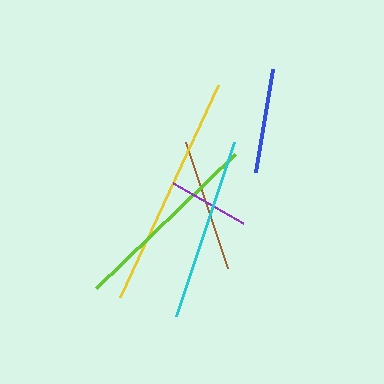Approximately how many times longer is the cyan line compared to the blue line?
The cyan line is approximately 1.8 times the length of the blue line.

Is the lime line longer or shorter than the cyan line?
The lime line is longer than the cyan line.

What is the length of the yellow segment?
The yellow segment is approximately 234 pixels long.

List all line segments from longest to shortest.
From longest to shortest: yellow, lime, cyan, brown, blue, purple.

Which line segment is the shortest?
The purple line is the shortest at approximately 80 pixels.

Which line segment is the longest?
The yellow line is the longest at approximately 234 pixels.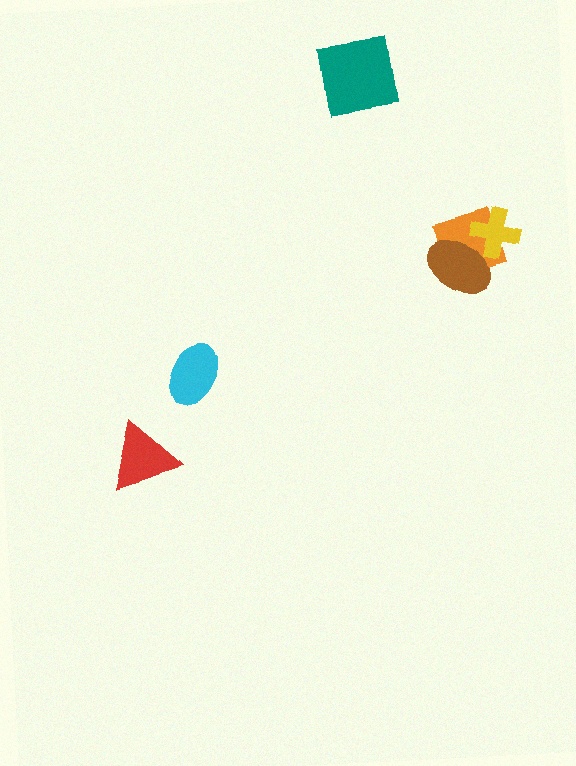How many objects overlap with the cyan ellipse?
0 objects overlap with the cyan ellipse.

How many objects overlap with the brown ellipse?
2 objects overlap with the brown ellipse.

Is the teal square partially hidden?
No, no other shape covers it.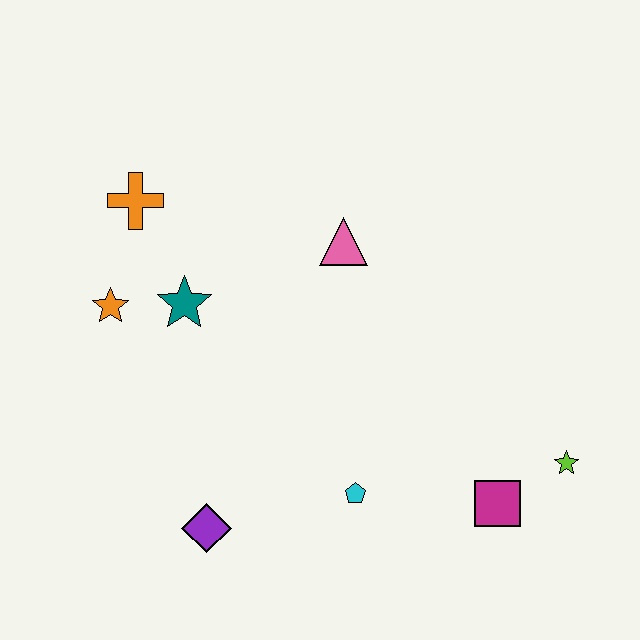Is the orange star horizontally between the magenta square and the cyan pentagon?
No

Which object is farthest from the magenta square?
The orange cross is farthest from the magenta square.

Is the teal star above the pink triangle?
No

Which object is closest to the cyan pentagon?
The magenta square is closest to the cyan pentagon.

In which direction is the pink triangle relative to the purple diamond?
The pink triangle is above the purple diamond.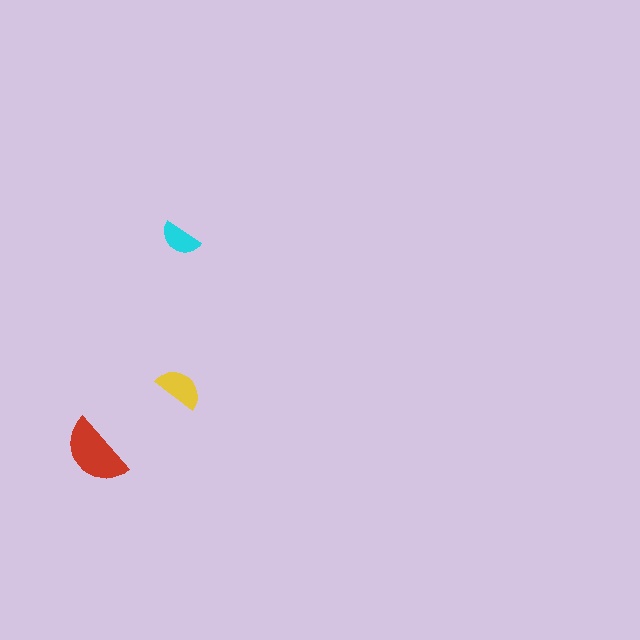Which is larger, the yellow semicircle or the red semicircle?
The red one.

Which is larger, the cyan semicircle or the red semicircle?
The red one.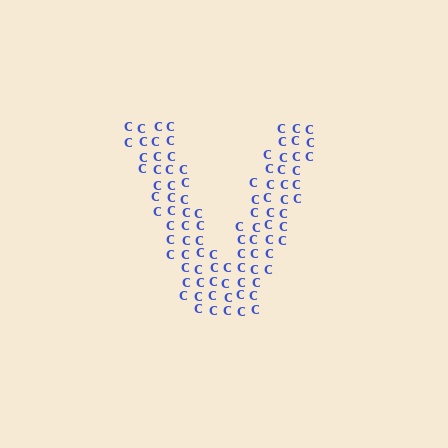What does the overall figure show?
The overall figure shows the letter V.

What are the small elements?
The small elements are letter C's.